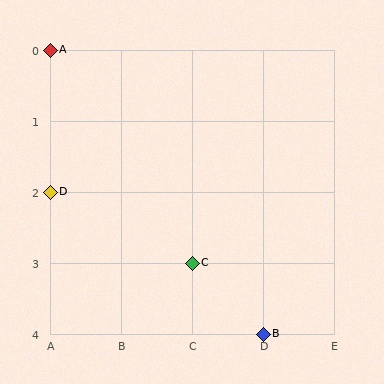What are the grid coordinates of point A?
Point A is at grid coordinates (A, 0).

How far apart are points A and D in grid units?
Points A and D are 2 rows apart.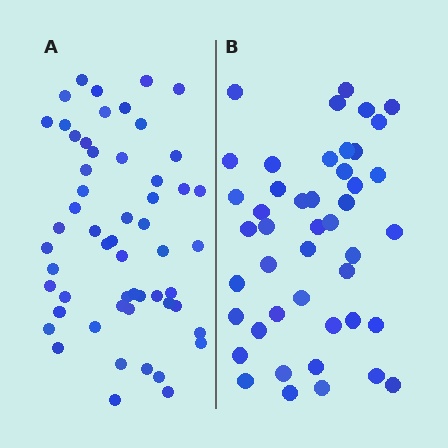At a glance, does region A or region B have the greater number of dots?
Region A (the left region) has more dots.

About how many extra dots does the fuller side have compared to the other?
Region A has roughly 10 or so more dots than region B.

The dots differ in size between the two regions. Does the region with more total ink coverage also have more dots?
No. Region B has more total ink coverage because its dots are larger, but region A actually contains more individual dots. Total area can be misleading — the number of items is what matters here.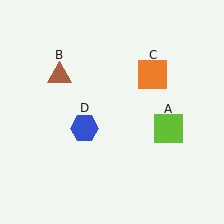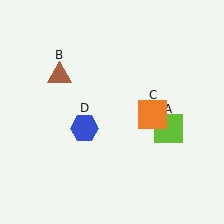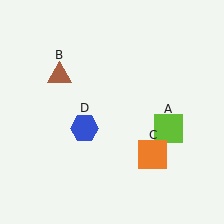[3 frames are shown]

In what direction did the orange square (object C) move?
The orange square (object C) moved down.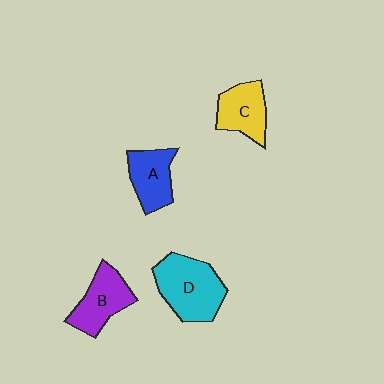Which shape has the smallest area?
Shape A (blue).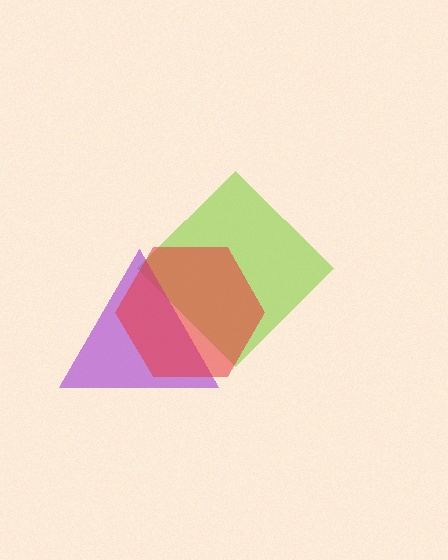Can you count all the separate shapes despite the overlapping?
Yes, there are 3 separate shapes.